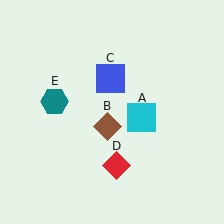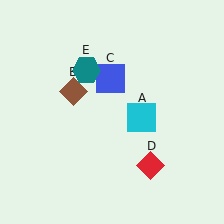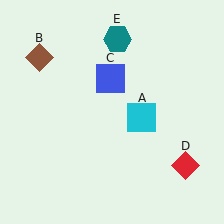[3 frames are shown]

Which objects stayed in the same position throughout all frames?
Cyan square (object A) and blue square (object C) remained stationary.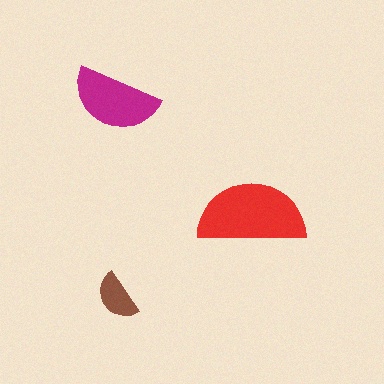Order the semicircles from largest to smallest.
the red one, the magenta one, the brown one.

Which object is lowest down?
The brown semicircle is bottommost.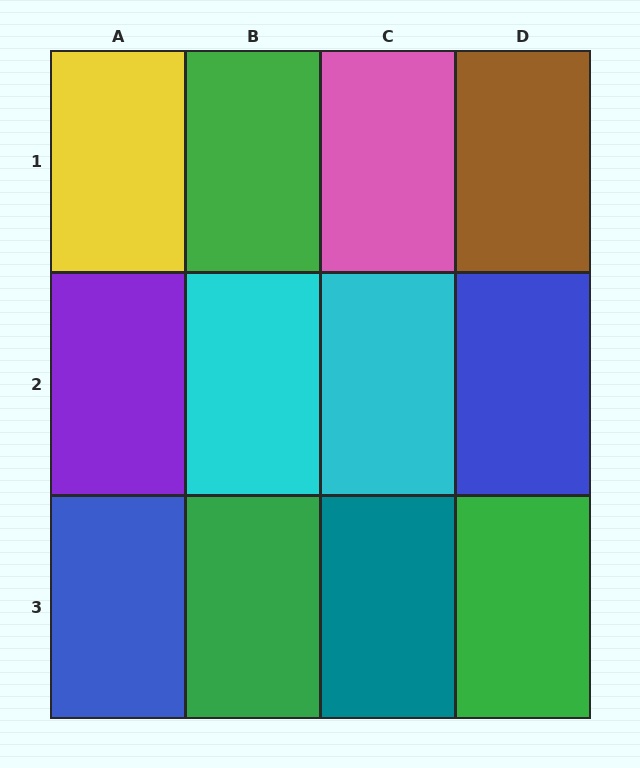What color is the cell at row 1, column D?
Brown.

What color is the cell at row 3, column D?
Green.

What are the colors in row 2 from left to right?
Purple, cyan, cyan, blue.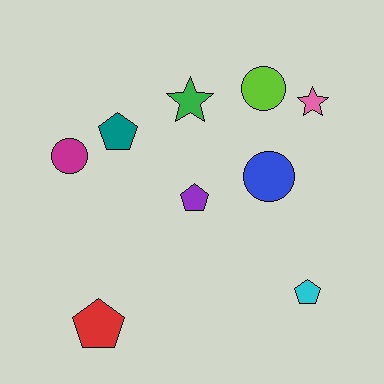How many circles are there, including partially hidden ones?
There are 3 circles.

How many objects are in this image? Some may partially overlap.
There are 9 objects.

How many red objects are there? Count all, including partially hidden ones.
There is 1 red object.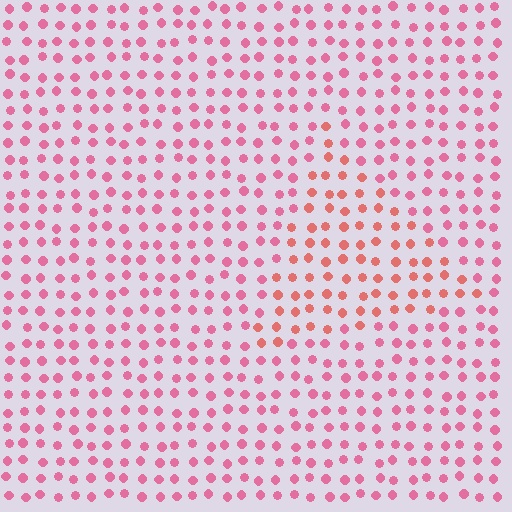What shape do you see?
I see a triangle.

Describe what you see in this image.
The image is filled with small pink elements in a uniform arrangement. A triangle-shaped region is visible where the elements are tinted to a slightly different hue, forming a subtle color boundary.